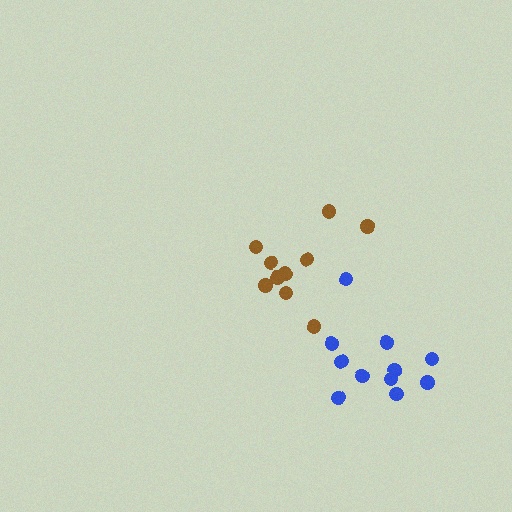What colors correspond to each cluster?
The clusters are colored: blue, brown.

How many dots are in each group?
Group 1: 11 dots, Group 2: 10 dots (21 total).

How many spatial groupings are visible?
There are 2 spatial groupings.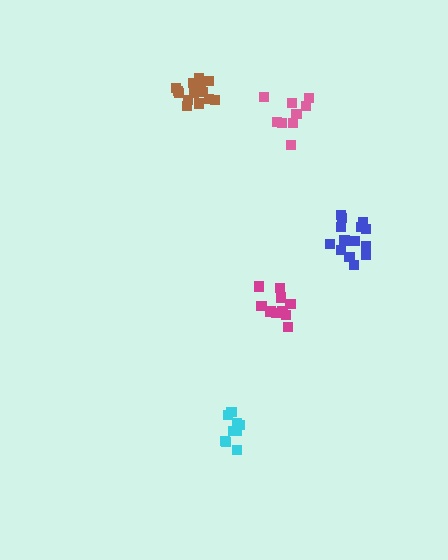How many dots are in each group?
Group 1: 10 dots, Group 2: 15 dots, Group 3: 9 dots, Group 4: 15 dots, Group 5: 11 dots (60 total).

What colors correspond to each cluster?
The clusters are colored: cyan, blue, pink, brown, magenta.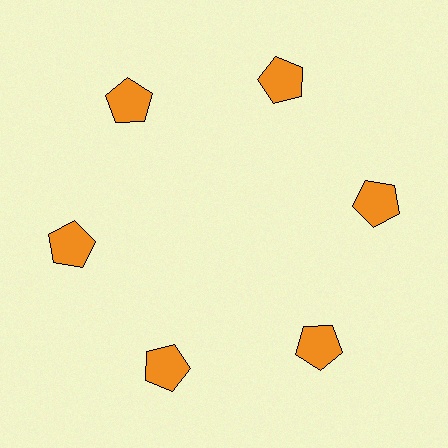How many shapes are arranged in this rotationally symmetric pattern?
There are 6 shapes, arranged in 6 groups of 1.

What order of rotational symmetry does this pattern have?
This pattern has 6-fold rotational symmetry.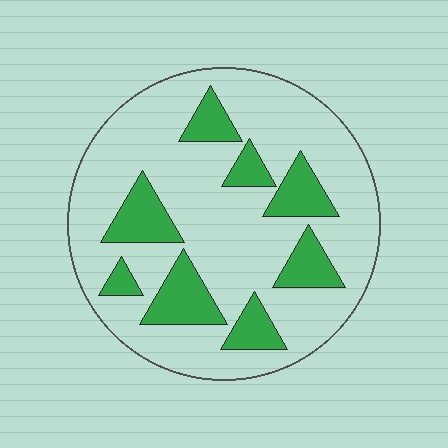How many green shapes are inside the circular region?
8.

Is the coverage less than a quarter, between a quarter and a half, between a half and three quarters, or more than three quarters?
Less than a quarter.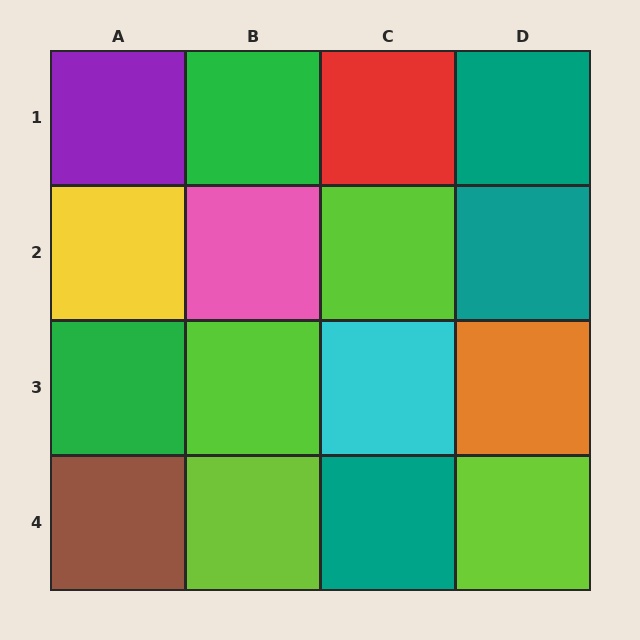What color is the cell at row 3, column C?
Cyan.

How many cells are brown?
1 cell is brown.